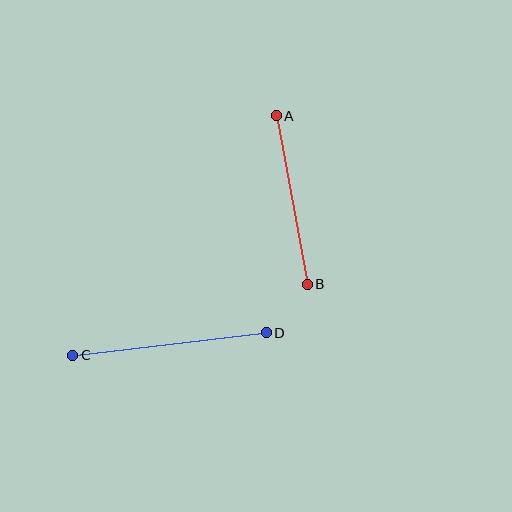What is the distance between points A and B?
The distance is approximately 171 pixels.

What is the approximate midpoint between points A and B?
The midpoint is at approximately (292, 200) pixels.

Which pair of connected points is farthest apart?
Points C and D are farthest apart.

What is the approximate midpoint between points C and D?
The midpoint is at approximately (170, 344) pixels.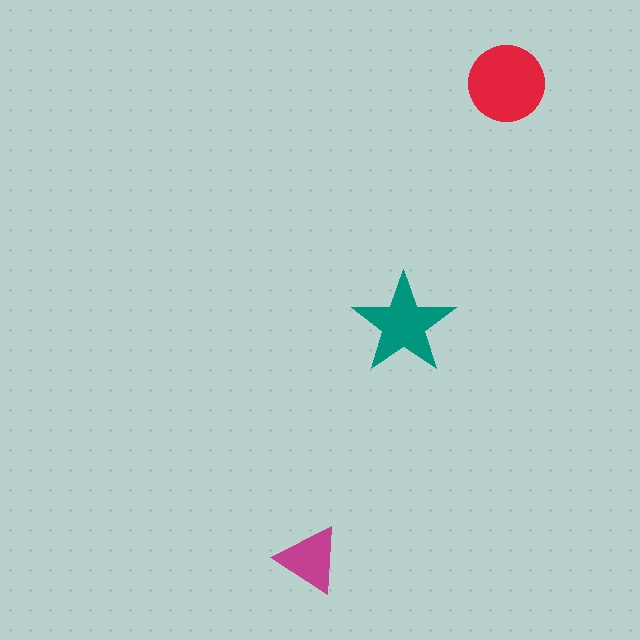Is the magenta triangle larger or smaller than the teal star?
Smaller.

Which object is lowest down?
The magenta triangle is bottommost.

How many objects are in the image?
There are 3 objects in the image.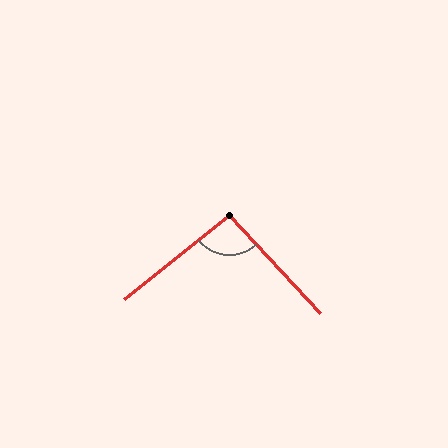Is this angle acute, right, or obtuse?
It is approximately a right angle.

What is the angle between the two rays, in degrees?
Approximately 94 degrees.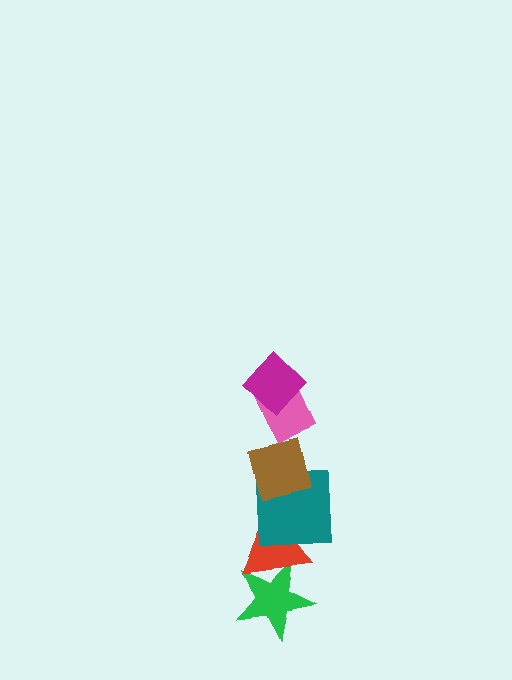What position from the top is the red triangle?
The red triangle is 5th from the top.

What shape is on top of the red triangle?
The teal square is on top of the red triangle.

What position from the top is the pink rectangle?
The pink rectangle is 2nd from the top.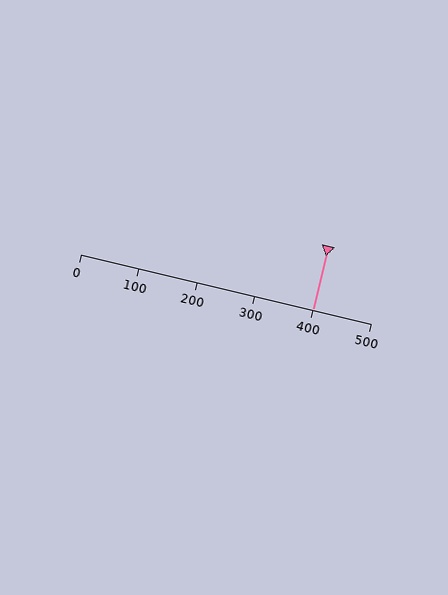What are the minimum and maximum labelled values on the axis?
The axis runs from 0 to 500.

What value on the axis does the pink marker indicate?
The marker indicates approximately 400.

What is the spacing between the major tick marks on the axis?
The major ticks are spaced 100 apart.